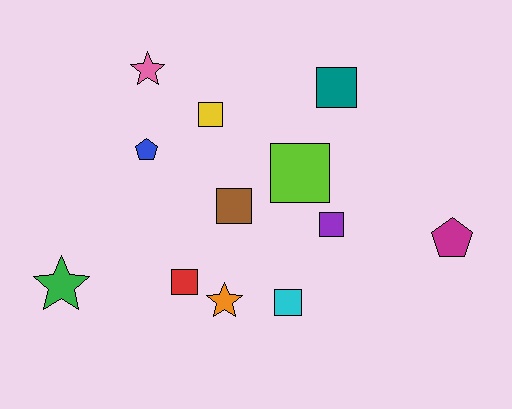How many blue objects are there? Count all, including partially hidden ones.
There is 1 blue object.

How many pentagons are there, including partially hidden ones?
There are 2 pentagons.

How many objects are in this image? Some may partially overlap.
There are 12 objects.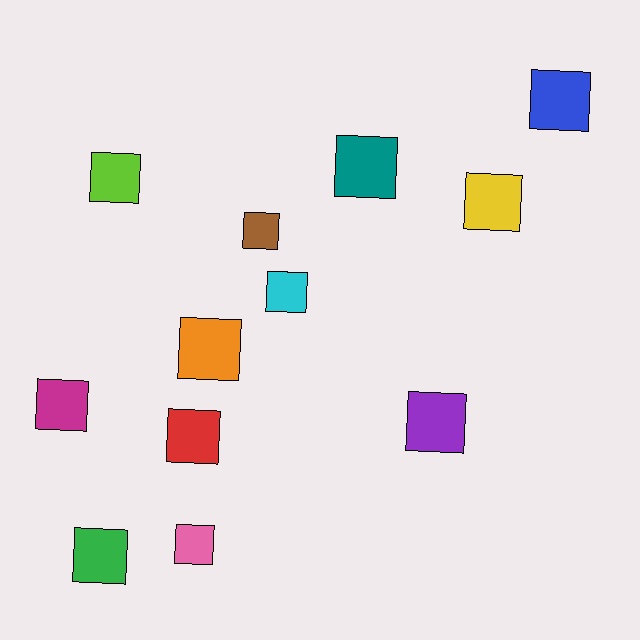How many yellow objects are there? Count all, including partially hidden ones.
There is 1 yellow object.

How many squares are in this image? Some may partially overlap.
There are 12 squares.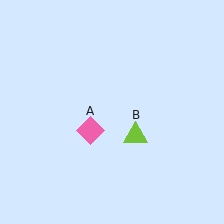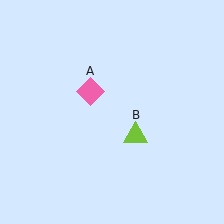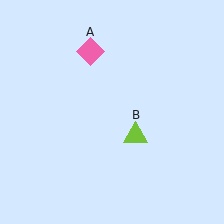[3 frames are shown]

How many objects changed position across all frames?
1 object changed position: pink diamond (object A).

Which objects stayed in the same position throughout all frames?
Lime triangle (object B) remained stationary.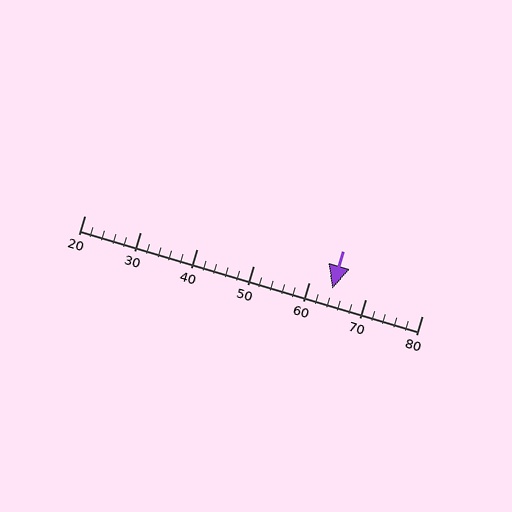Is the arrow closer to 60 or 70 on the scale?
The arrow is closer to 60.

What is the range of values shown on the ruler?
The ruler shows values from 20 to 80.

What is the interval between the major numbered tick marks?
The major tick marks are spaced 10 units apart.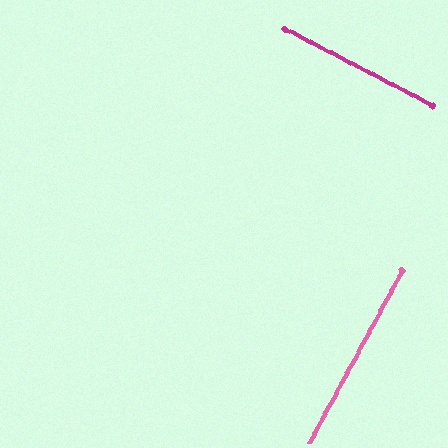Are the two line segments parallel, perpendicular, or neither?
Perpendicular — they meet at approximately 89°.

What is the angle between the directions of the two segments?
Approximately 89 degrees.